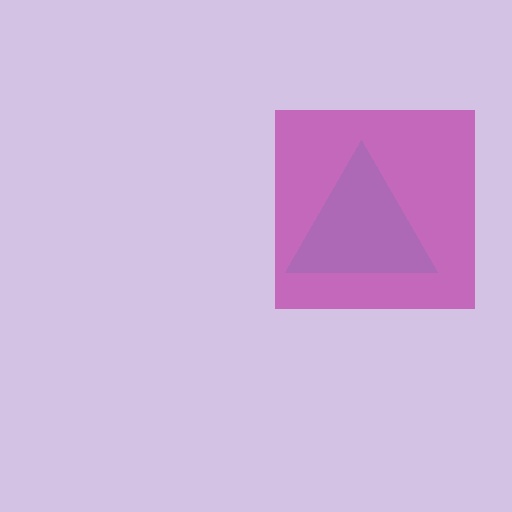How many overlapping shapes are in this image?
There are 2 overlapping shapes in the image.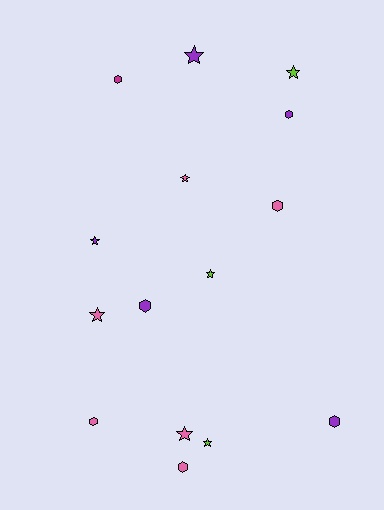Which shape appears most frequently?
Star, with 8 objects.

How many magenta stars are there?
There are no magenta stars.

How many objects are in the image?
There are 15 objects.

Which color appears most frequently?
Pink, with 6 objects.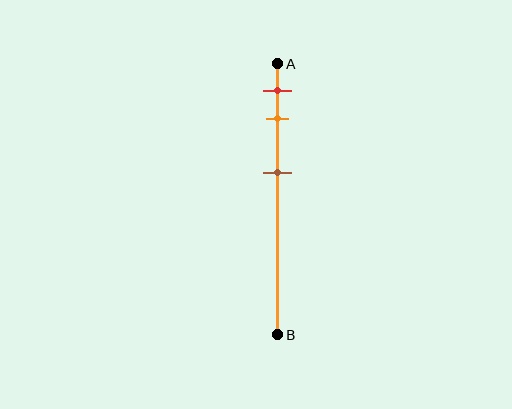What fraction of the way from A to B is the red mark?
The red mark is approximately 10% (0.1) of the way from A to B.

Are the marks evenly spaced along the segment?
No, the marks are not evenly spaced.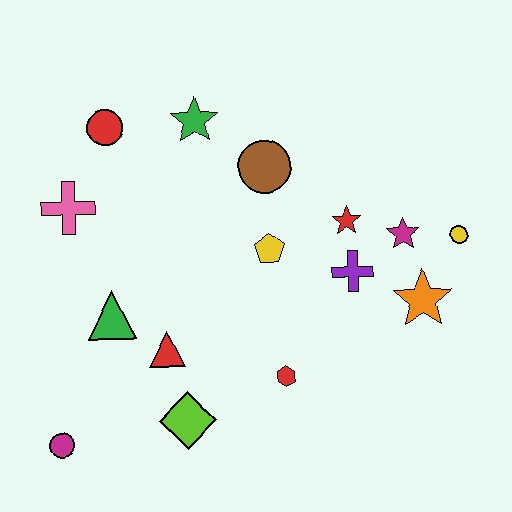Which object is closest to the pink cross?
The red circle is closest to the pink cross.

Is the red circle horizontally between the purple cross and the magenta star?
No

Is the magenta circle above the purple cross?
No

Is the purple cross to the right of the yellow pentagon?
Yes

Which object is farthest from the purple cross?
The magenta circle is farthest from the purple cross.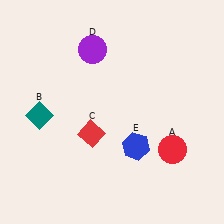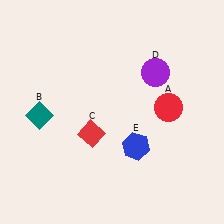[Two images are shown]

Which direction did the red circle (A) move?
The red circle (A) moved up.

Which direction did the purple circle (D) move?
The purple circle (D) moved right.